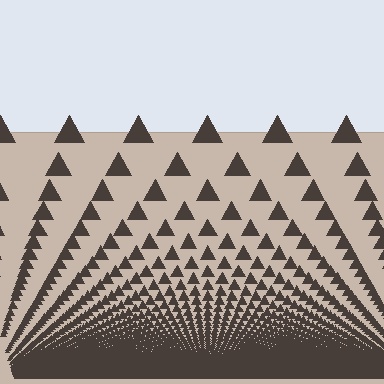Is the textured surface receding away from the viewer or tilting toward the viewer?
The surface appears to tilt toward the viewer. Texture elements get larger and sparser toward the top.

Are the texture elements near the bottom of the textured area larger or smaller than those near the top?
Smaller. The gradient is inverted — elements near the bottom are smaller and denser.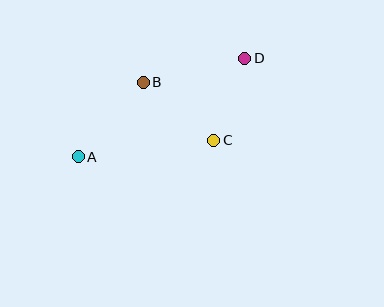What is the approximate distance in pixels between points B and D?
The distance between B and D is approximately 105 pixels.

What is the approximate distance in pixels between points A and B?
The distance between A and B is approximately 98 pixels.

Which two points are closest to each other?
Points C and D are closest to each other.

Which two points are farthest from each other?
Points A and D are farthest from each other.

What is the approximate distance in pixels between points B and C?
The distance between B and C is approximately 91 pixels.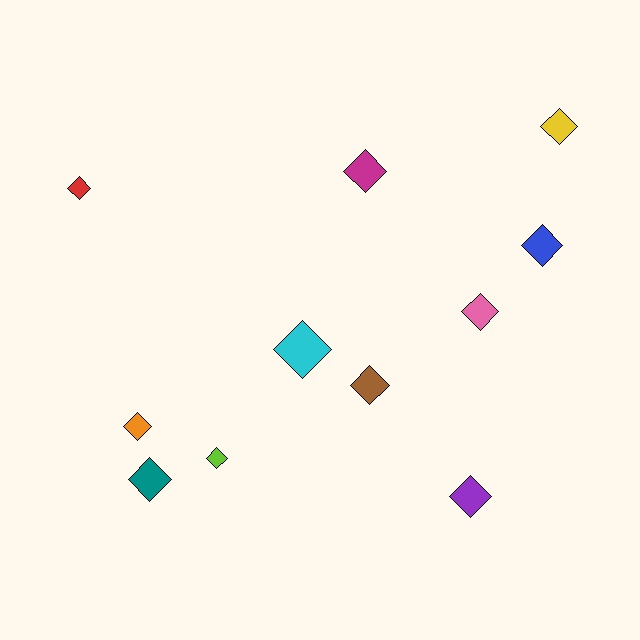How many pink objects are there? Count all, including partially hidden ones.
There is 1 pink object.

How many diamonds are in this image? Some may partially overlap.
There are 11 diamonds.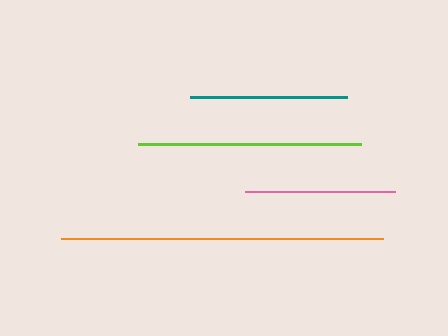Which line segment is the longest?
The orange line is the longest at approximately 323 pixels.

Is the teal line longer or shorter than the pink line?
The teal line is longer than the pink line.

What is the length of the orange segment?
The orange segment is approximately 323 pixels long.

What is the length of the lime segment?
The lime segment is approximately 222 pixels long.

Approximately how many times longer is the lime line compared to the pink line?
The lime line is approximately 1.5 times the length of the pink line.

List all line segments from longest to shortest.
From longest to shortest: orange, lime, teal, pink.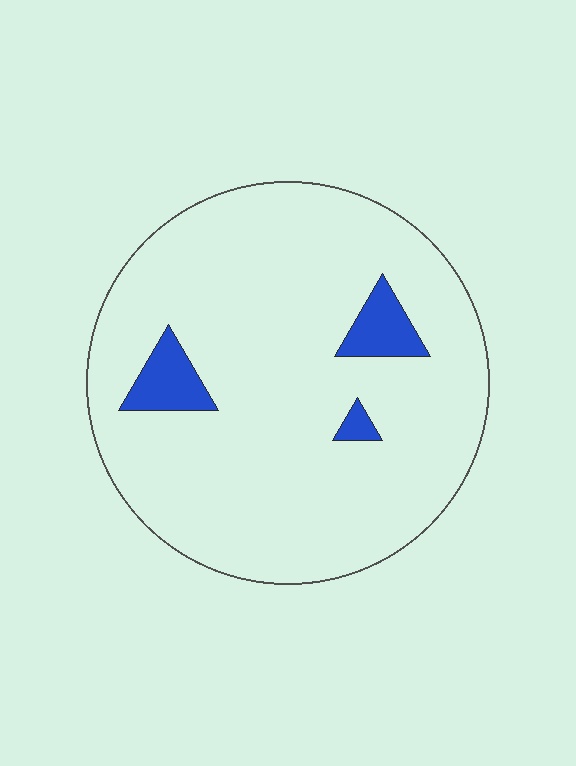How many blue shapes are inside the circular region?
3.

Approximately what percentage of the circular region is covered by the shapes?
Approximately 10%.